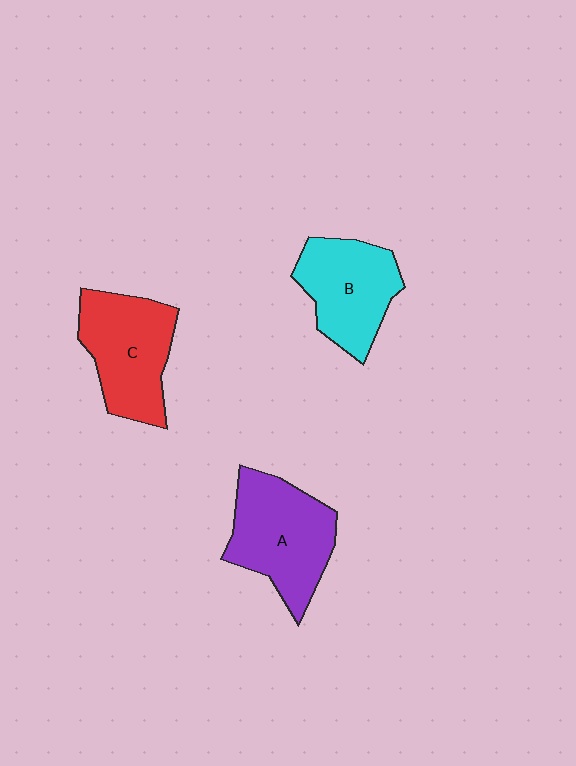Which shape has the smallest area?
Shape B (cyan).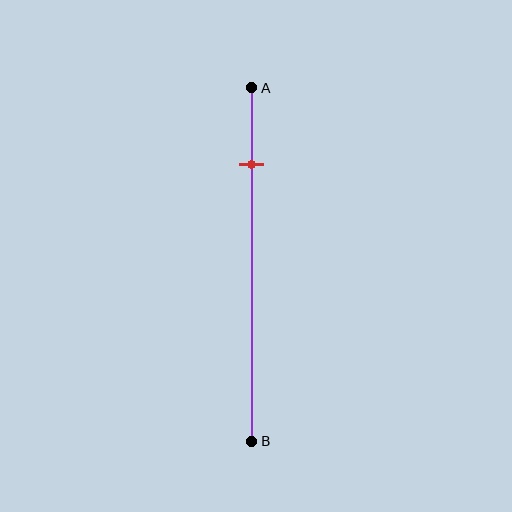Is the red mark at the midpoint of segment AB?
No, the mark is at about 20% from A, not at the 50% midpoint.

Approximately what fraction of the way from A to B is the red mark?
The red mark is approximately 20% of the way from A to B.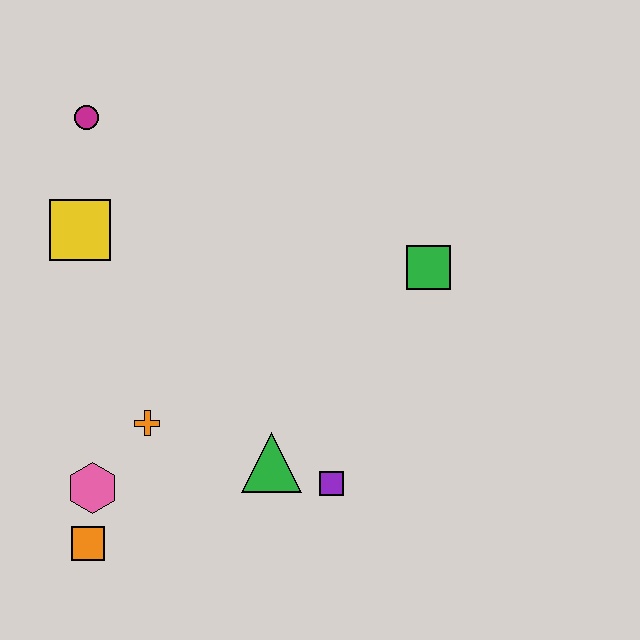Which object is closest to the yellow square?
The magenta circle is closest to the yellow square.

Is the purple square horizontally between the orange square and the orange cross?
No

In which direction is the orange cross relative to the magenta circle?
The orange cross is below the magenta circle.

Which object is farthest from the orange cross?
The green square is farthest from the orange cross.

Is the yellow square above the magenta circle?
No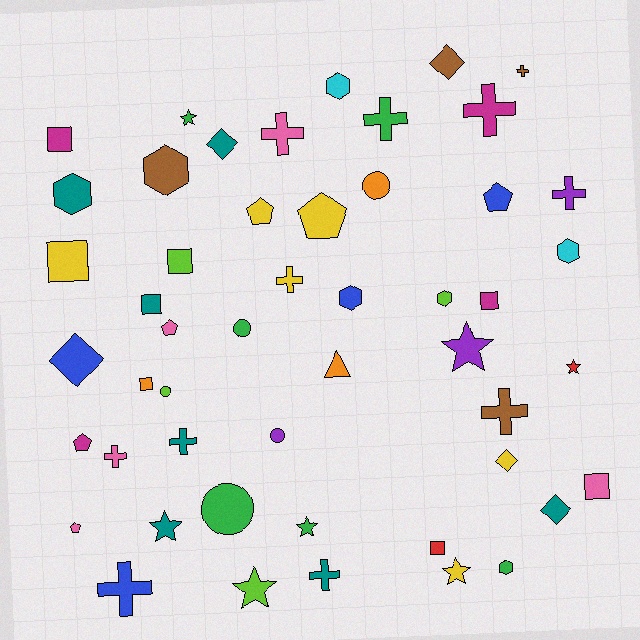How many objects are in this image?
There are 50 objects.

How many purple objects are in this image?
There are 3 purple objects.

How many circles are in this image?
There are 5 circles.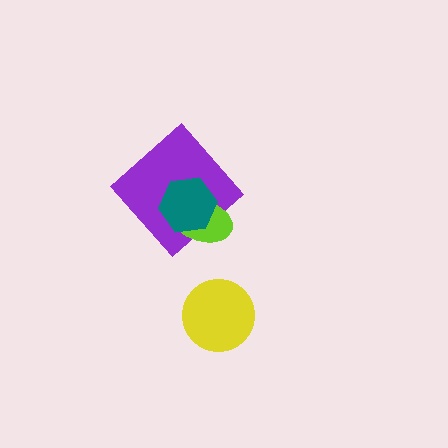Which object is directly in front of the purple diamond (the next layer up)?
The lime ellipse is directly in front of the purple diamond.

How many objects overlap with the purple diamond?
2 objects overlap with the purple diamond.